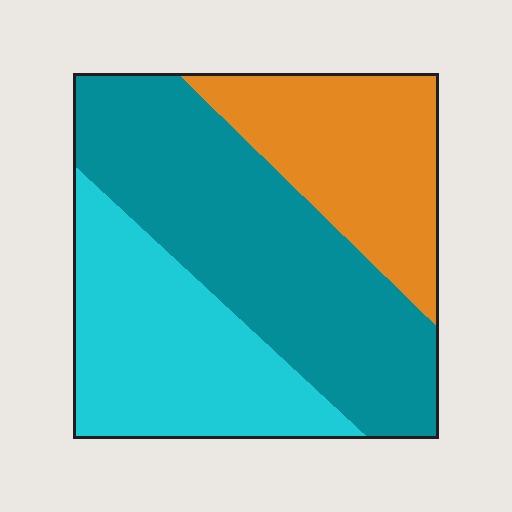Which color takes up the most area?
Teal, at roughly 45%.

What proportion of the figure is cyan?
Cyan takes up about one third (1/3) of the figure.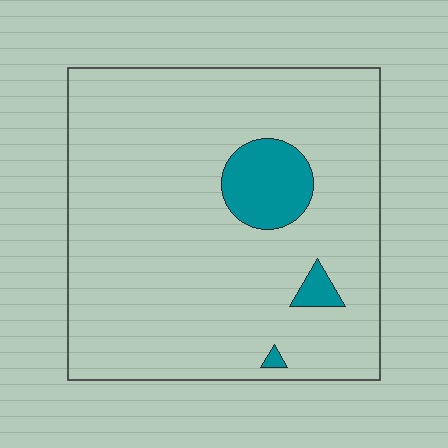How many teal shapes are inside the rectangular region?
3.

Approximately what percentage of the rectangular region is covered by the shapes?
Approximately 10%.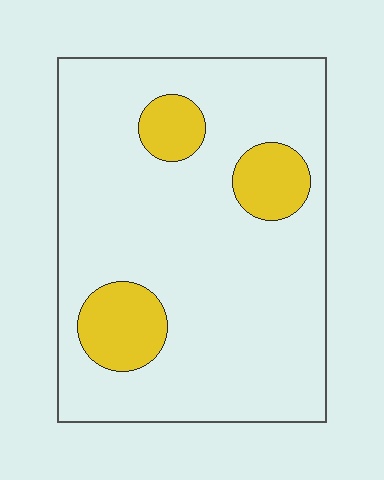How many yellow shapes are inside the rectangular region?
3.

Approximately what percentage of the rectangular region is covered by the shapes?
Approximately 15%.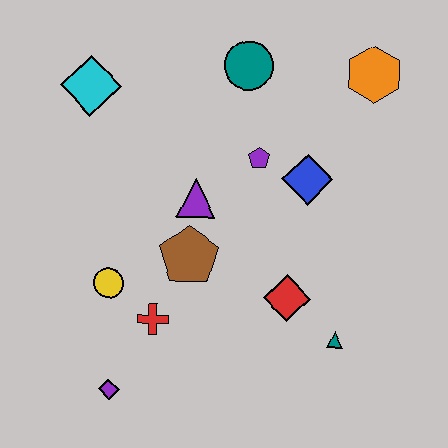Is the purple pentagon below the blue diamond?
No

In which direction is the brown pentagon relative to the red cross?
The brown pentagon is above the red cross.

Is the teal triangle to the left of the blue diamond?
No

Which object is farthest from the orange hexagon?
The purple diamond is farthest from the orange hexagon.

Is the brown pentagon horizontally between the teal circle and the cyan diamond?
Yes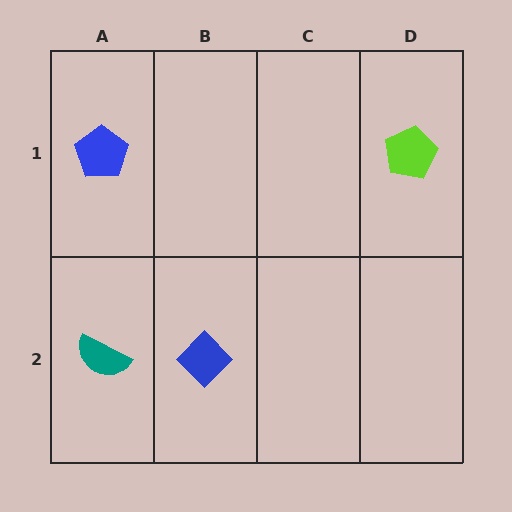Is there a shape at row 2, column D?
No, that cell is empty.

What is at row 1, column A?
A blue pentagon.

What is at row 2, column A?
A teal semicircle.